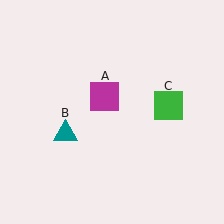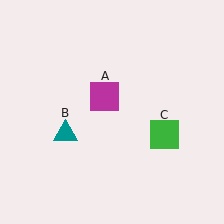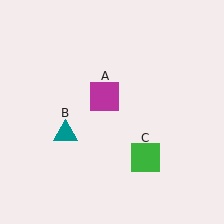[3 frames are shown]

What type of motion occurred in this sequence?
The green square (object C) rotated clockwise around the center of the scene.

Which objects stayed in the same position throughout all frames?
Magenta square (object A) and teal triangle (object B) remained stationary.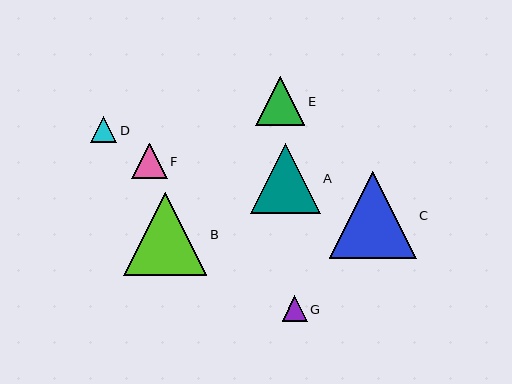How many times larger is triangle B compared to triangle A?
Triangle B is approximately 1.2 times the size of triangle A.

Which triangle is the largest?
Triangle C is the largest with a size of approximately 87 pixels.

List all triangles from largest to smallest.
From largest to smallest: C, B, A, E, F, D, G.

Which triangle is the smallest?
Triangle G is the smallest with a size of approximately 25 pixels.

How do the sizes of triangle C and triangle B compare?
Triangle C and triangle B are approximately the same size.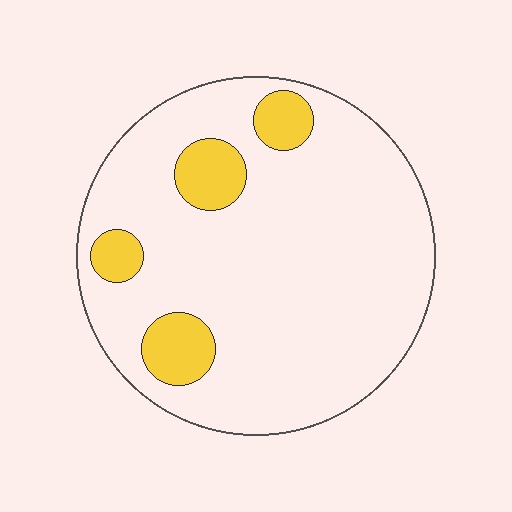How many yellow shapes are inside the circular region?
4.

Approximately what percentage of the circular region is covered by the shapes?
Approximately 15%.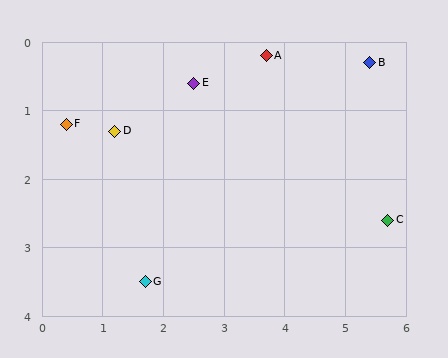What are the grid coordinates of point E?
Point E is at approximately (2.5, 0.6).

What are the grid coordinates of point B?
Point B is at approximately (5.4, 0.3).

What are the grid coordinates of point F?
Point F is at approximately (0.4, 1.2).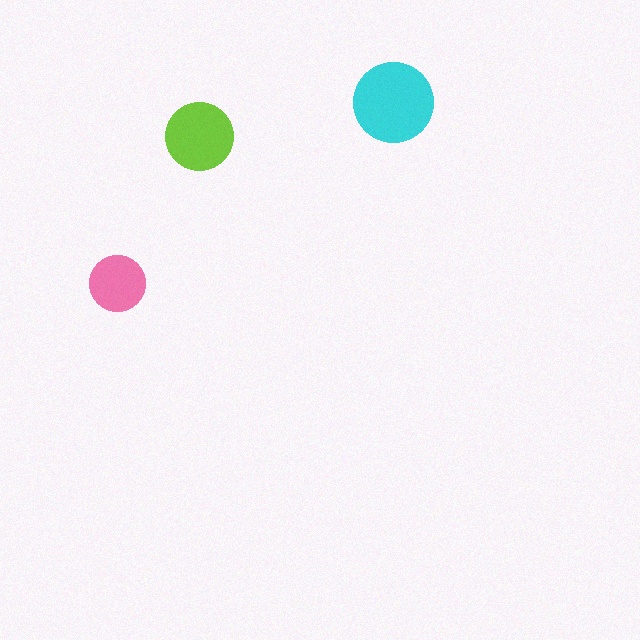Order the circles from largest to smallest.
the cyan one, the lime one, the pink one.